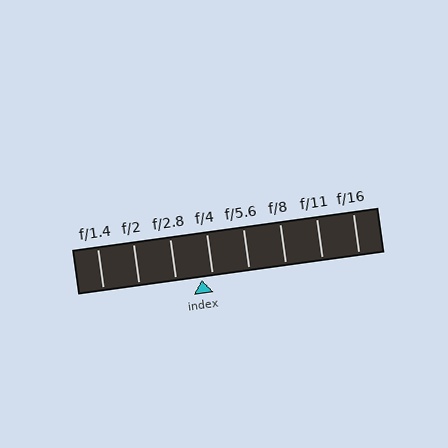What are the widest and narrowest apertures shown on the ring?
The widest aperture shown is f/1.4 and the narrowest is f/16.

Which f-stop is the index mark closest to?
The index mark is closest to f/4.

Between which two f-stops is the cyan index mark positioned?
The index mark is between f/2.8 and f/4.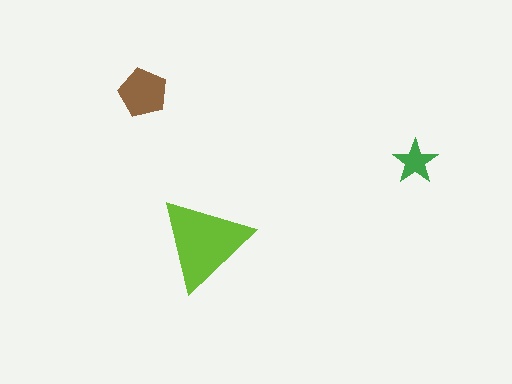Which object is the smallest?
The green star.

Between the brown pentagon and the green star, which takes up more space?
The brown pentagon.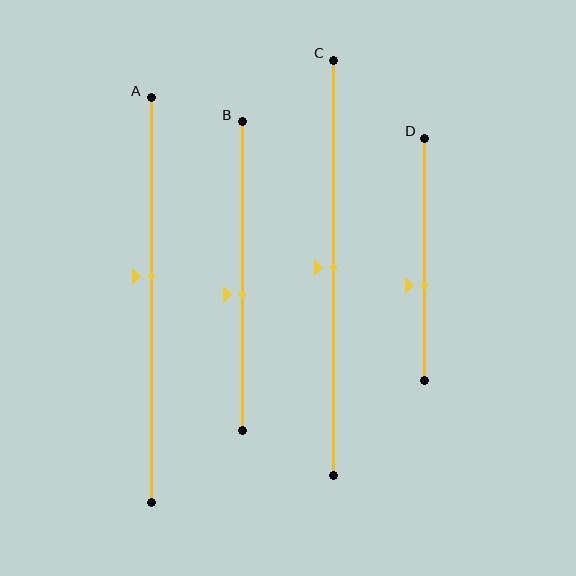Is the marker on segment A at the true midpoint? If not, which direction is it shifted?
No, the marker on segment A is shifted upward by about 6% of the segment length.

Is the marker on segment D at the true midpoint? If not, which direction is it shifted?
No, the marker on segment D is shifted downward by about 11% of the segment length.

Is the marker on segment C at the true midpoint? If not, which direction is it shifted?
Yes, the marker on segment C is at the true midpoint.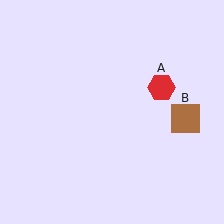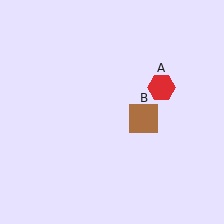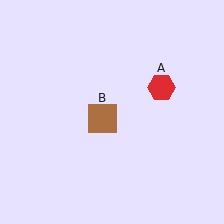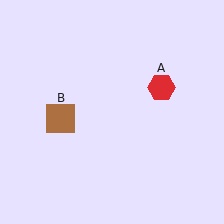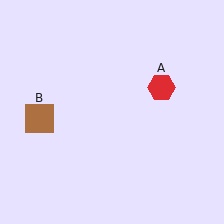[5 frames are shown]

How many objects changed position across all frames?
1 object changed position: brown square (object B).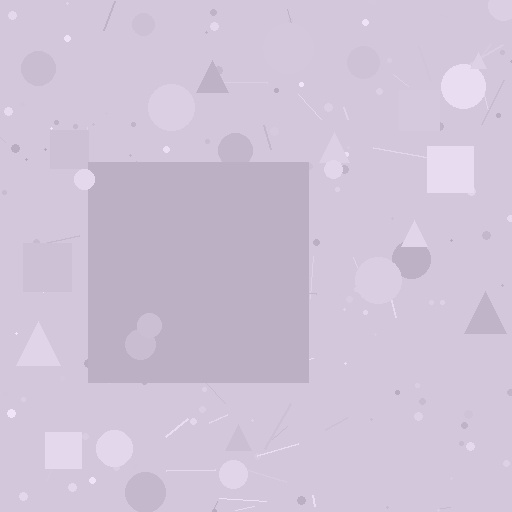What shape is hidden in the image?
A square is hidden in the image.